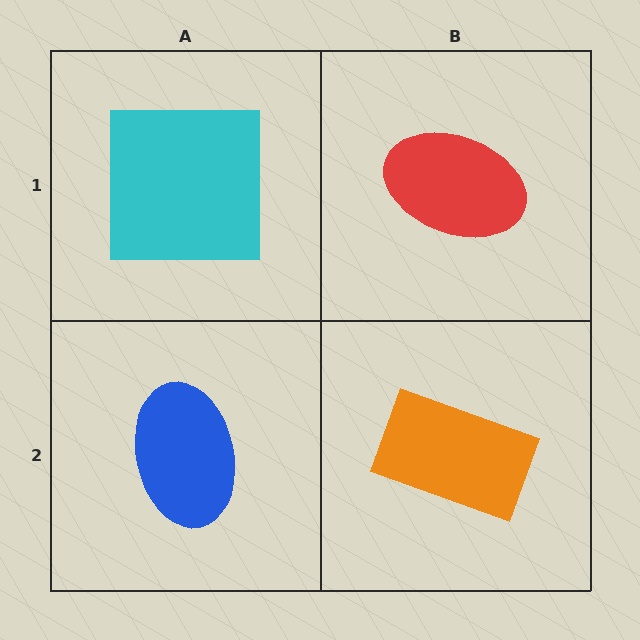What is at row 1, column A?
A cyan square.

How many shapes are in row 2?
2 shapes.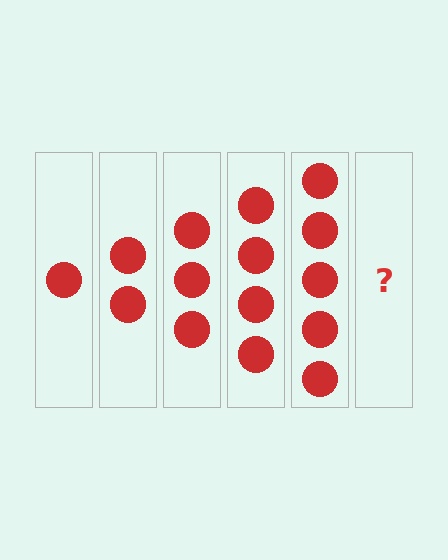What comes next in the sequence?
The next element should be 6 circles.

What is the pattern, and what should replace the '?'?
The pattern is that each step adds one more circle. The '?' should be 6 circles.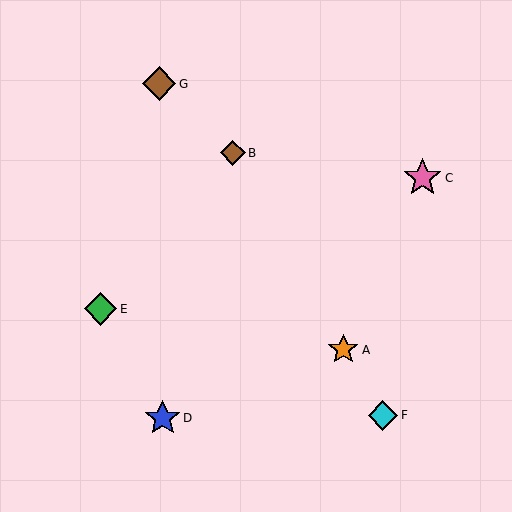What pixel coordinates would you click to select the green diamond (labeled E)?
Click at (100, 309) to select the green diamond E.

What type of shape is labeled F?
Shape F is a cyan diamond.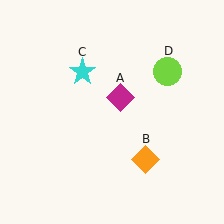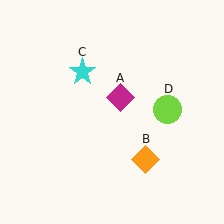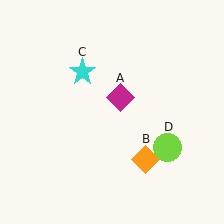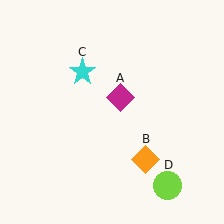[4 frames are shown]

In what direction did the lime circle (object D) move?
The lime circle (object D) moved down.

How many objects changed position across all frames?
1 object changed position: lime circle (object D).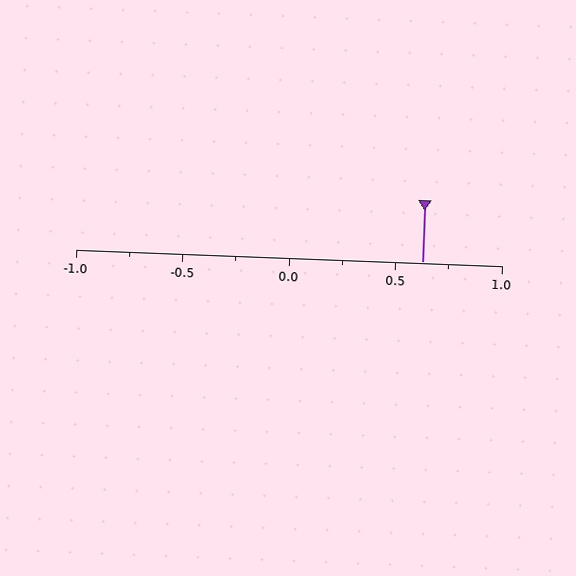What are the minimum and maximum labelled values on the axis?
The axis runs from -1.0 to 1.0.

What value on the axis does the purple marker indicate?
The marker indicates approximately 0.62.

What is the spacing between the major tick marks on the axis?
The major ticks are spaced 0.5 apart.